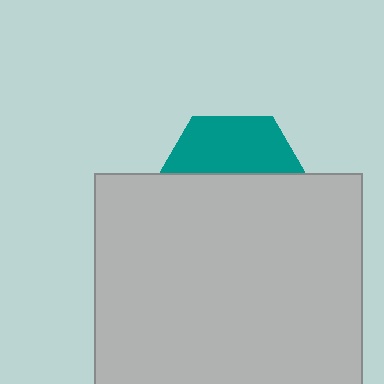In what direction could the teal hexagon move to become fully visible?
The teal hexagon could move up. That would shift it out from behind the light gray square entirely.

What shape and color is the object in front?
The object in front is a light gray square.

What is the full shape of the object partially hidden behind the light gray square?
The partially hidden object is a teal hexagon.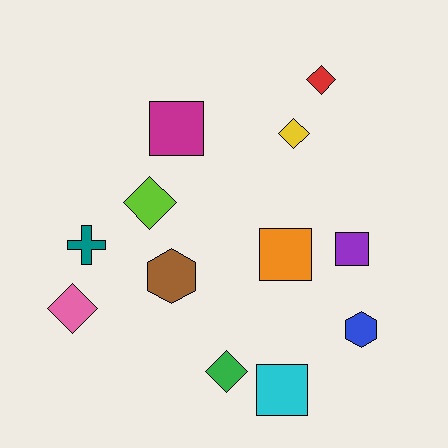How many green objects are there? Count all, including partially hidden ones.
There is 1 green object.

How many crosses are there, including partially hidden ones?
There is 1 cross.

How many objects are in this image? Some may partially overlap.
There are 12 objects.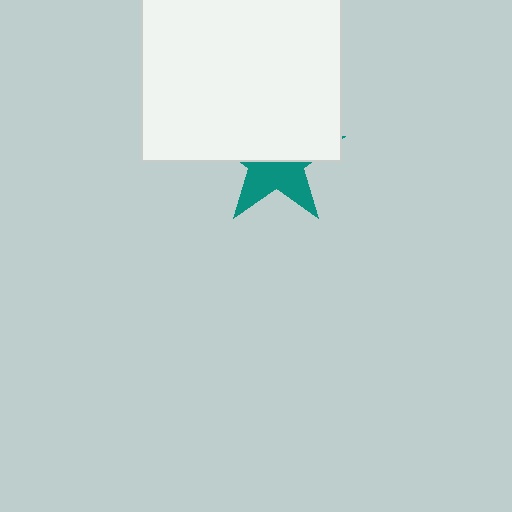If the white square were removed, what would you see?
You would see the complete teal star.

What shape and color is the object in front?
The object in front is a white square.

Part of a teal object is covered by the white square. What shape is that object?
It is a star.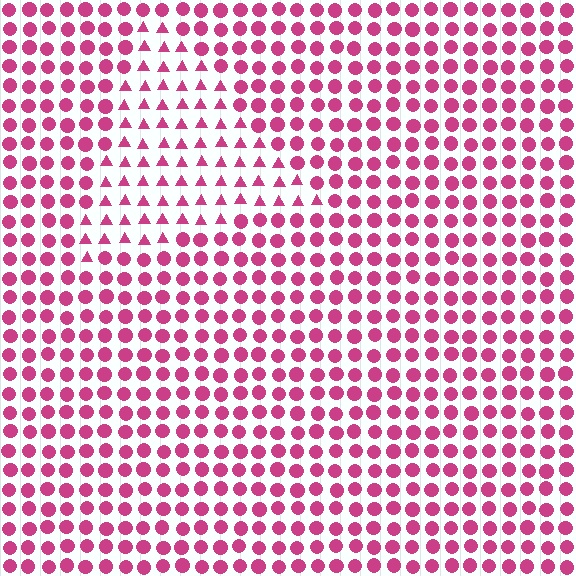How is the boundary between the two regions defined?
The boundary is defined by a change in element shape: triangles inside vs. circles outside. All elements share the same color and spacing.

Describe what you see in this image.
The image is filled with small magenta elements arranged in a uniform grid. A triangle-shaped region contains triangles, while the surrounding area contains circles. The boundary is defined purely by the change in element shape.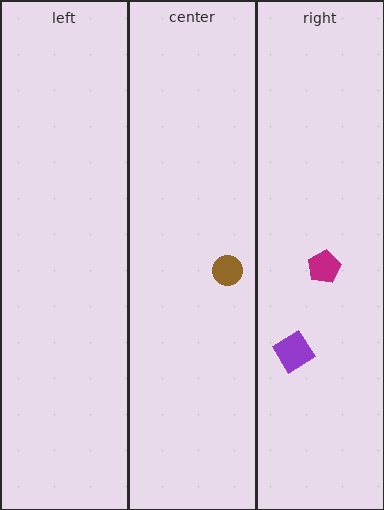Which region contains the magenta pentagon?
The right region.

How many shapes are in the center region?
1.